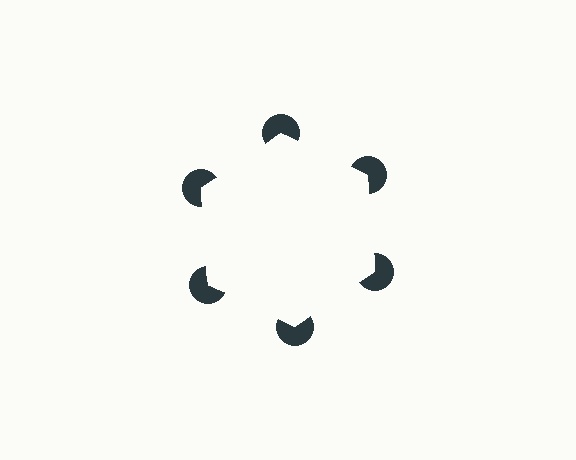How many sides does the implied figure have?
6 sides.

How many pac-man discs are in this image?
There are 6 — one at each vertex of the illusory hexagon.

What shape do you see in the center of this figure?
An illusory hexagon — its edges are inferred from the aligned wedge cuts in the pac-man discs, not physically drawn.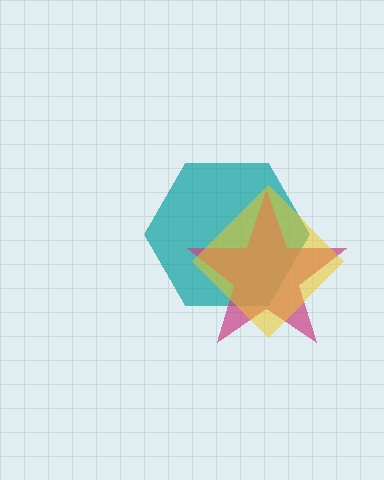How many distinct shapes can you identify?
There are 3 distinct shapes: a teal hexagon, a magenta star, a yellow diamond.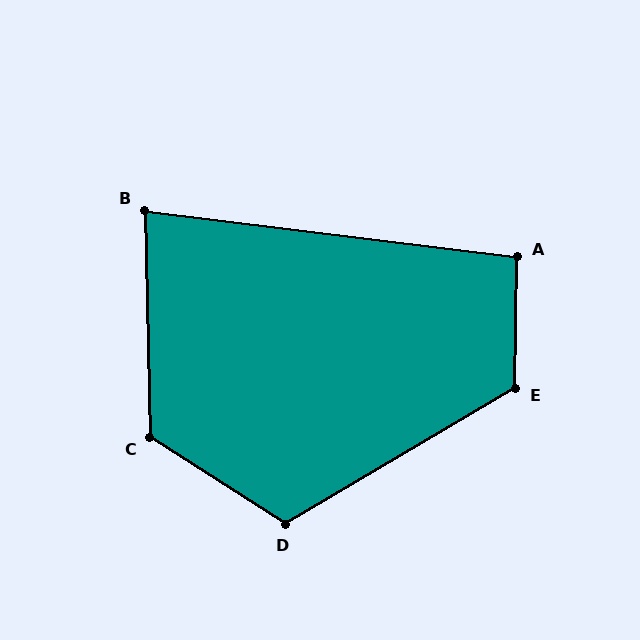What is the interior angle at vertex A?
Approximately 96 degrees (obtuse).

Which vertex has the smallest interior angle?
B, at approximately 82 degrees.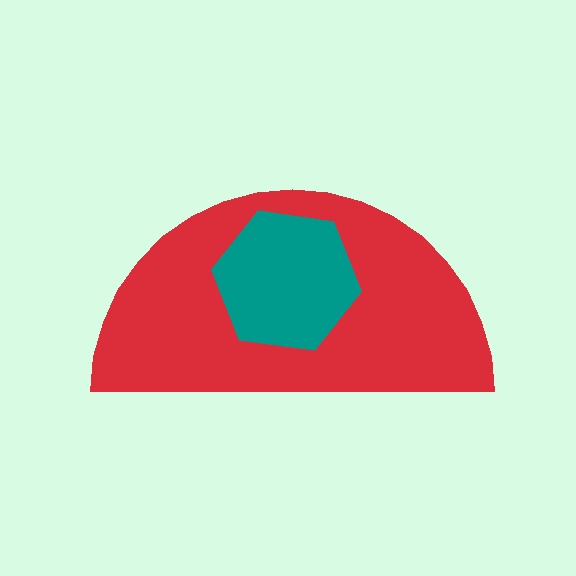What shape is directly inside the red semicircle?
The teal hexagon.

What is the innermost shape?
The teal hexagon.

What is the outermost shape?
The red semicircle.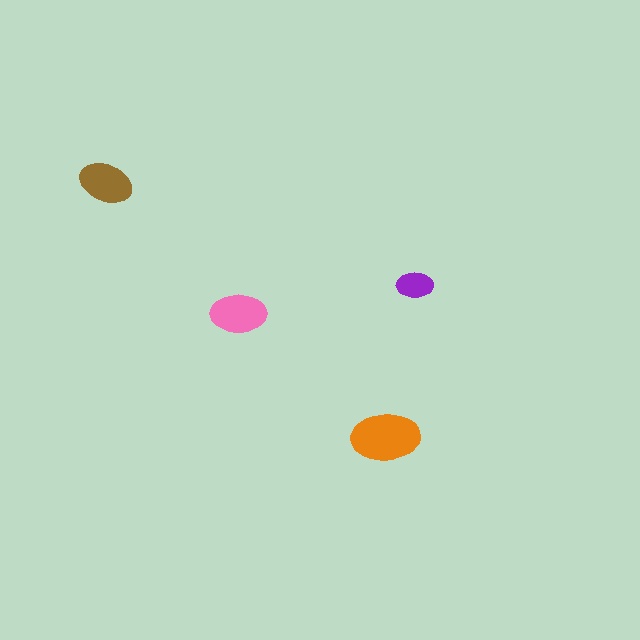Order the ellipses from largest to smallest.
the orange one, the pink one, the brown one, the purple one.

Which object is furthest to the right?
The purple ellipse is rightmost.